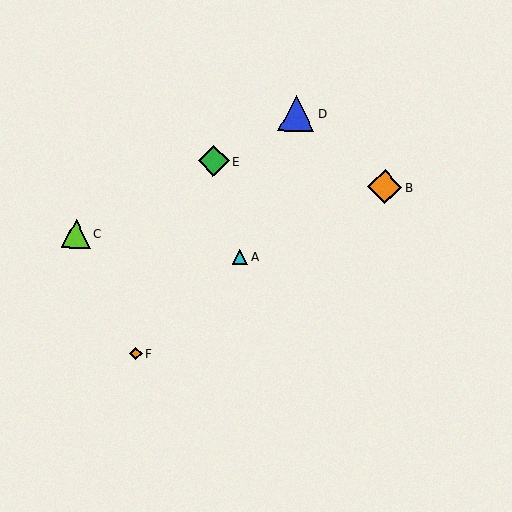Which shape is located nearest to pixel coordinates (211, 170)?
The green diamond (labeled E) at (214, 161) is nearest to that location.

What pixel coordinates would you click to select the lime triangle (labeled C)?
Click at (76, 234) to select the lime triangle C.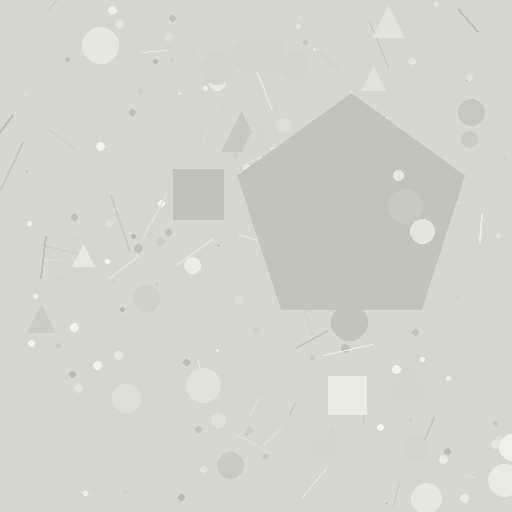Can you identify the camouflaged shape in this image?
The camouflaged shape is a pentagon.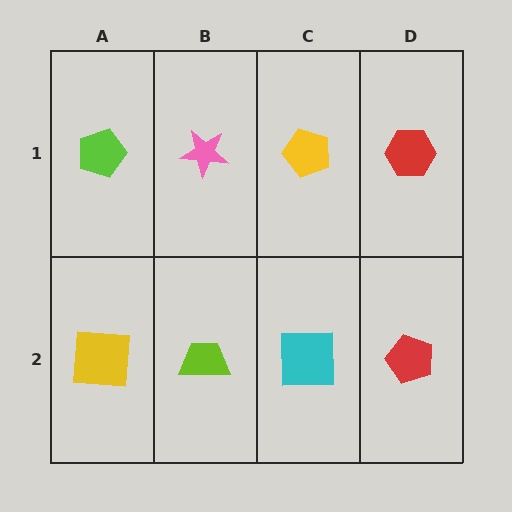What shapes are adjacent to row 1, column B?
A lime trapezoid (row 2, column B), a lime pentagon (row 1, column A), a yellow pentagon (row 1, column C).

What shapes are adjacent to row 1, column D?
A red pentagon (row 2, column D), a yellow pentagon (row 1, column C).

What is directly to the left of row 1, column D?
A yellow pentagon.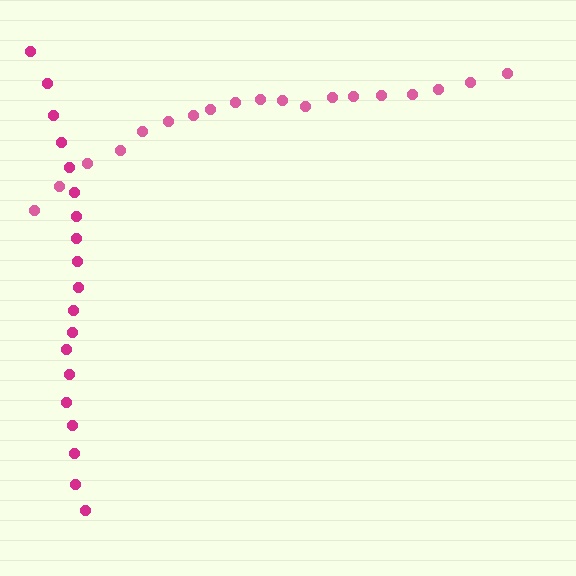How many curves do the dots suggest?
There are 2 distinct paths.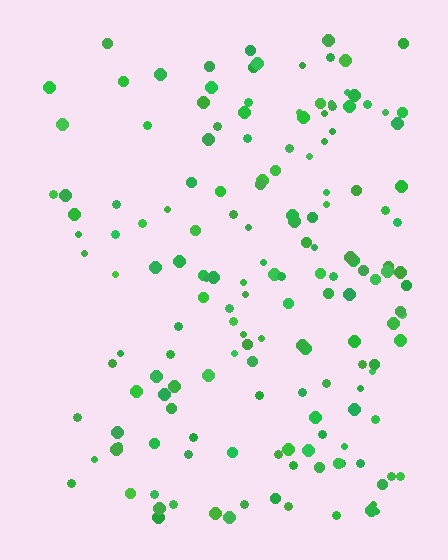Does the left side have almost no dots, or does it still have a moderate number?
Still a moderate number, just noticeably fewer than the right.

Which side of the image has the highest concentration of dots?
The right.